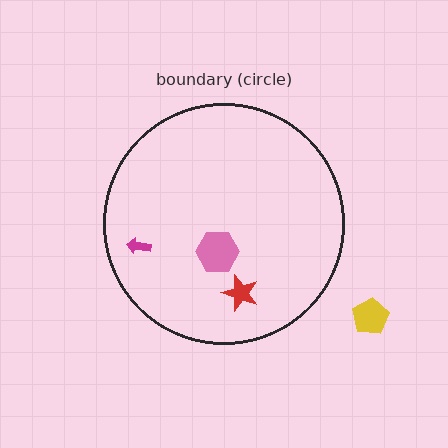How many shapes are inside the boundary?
3 inside, 1 outside.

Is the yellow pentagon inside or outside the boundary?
Outside.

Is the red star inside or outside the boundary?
Inside.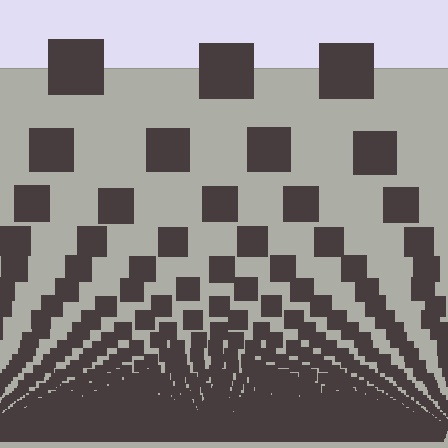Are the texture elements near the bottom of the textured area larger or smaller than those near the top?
Smaller. The gradient is inverted — elements near the bottom are smaller and denser.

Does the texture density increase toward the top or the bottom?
Density increases toward the bottom.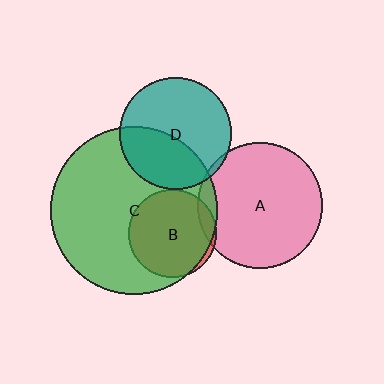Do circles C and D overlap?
Yes.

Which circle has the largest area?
Circle C (green).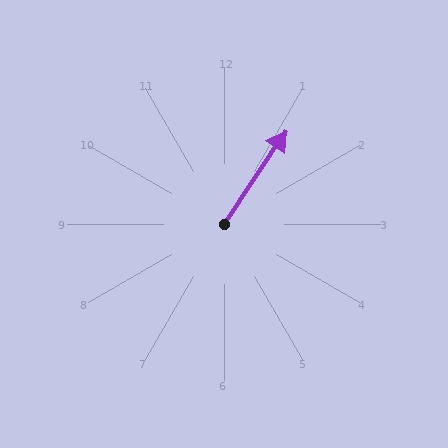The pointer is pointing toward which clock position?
Roughly 1 o'clock.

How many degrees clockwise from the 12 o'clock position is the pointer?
Approximately 34 degrees.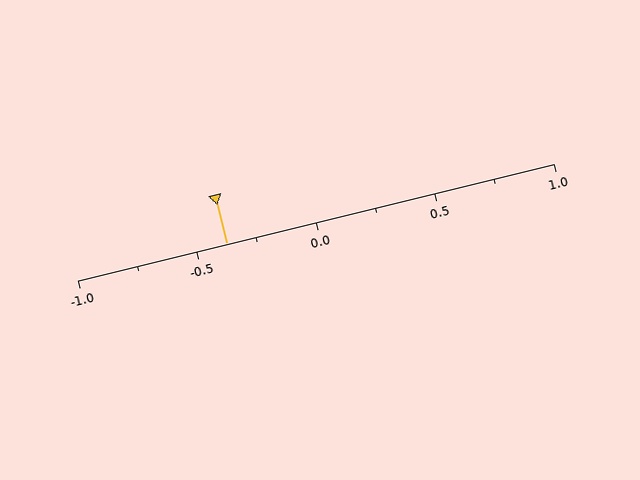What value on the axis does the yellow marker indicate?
The marker indicates approximately -0.38.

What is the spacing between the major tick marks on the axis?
The major ticks are spaced 0.5 apart.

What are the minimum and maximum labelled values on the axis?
The axis runs from -1.0 to 1.0.